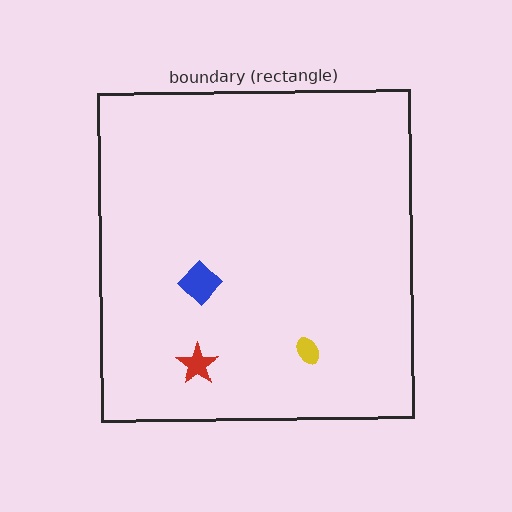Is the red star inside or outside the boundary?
Inside.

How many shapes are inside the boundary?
3 inside, 0 outside.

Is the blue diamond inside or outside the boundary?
Inside.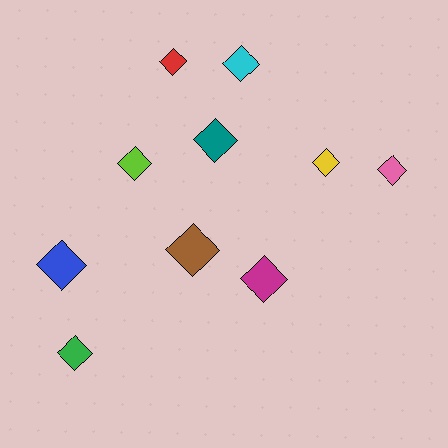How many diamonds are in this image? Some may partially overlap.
There are 10 diamonds.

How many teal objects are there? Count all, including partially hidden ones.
There is 1 teal object.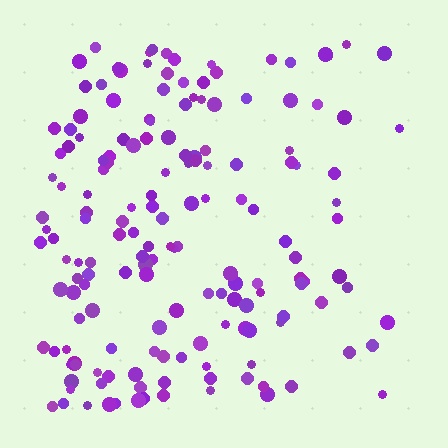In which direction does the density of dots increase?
From right to left, with the left side densest.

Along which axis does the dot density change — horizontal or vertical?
Horizontal.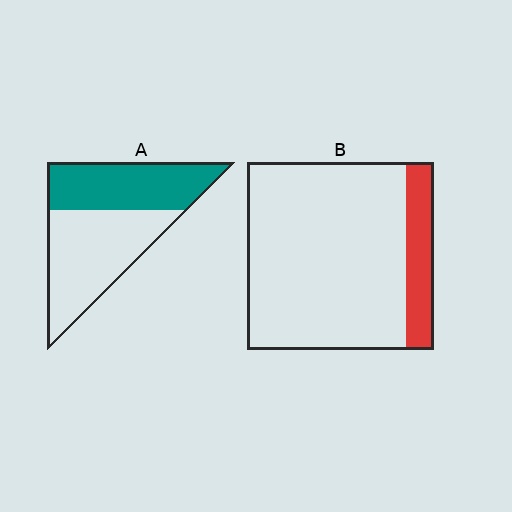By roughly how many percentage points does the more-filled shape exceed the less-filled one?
By roughly 30 percentage points (A over B).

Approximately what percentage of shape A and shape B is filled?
A is approximately 45% and B is approximately 15%.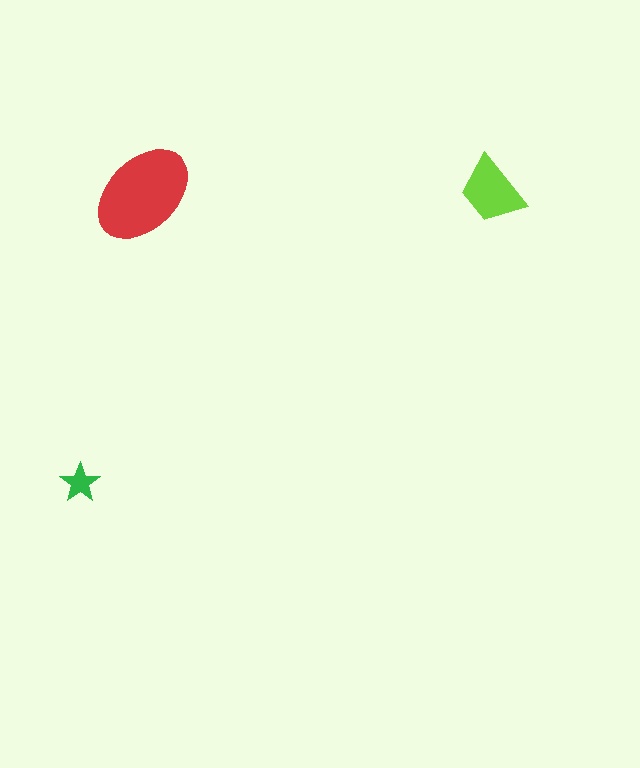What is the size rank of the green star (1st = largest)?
3rd.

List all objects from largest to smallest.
The red ellipse, the lime trapezoid, the green star.